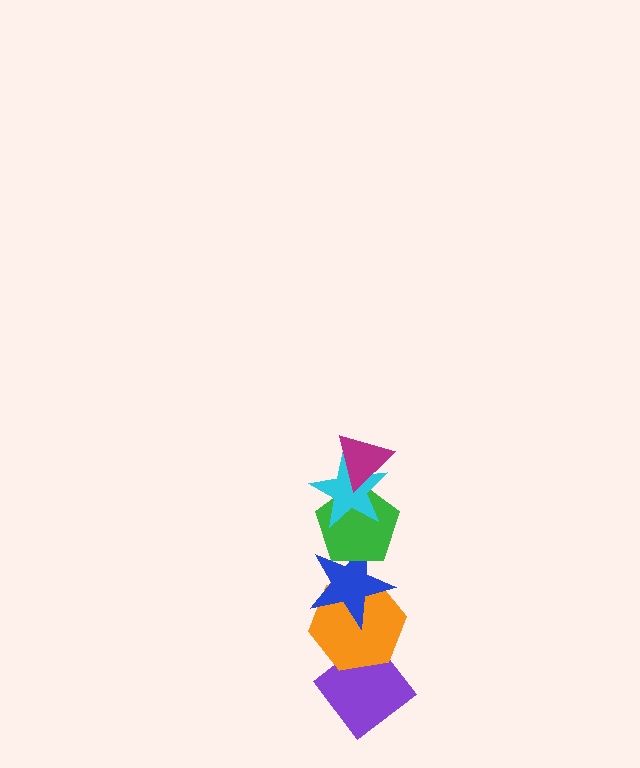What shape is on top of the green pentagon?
The cyan star is on top of the green pentagon.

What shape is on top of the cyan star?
The magenta triangle is on top of the cyan star.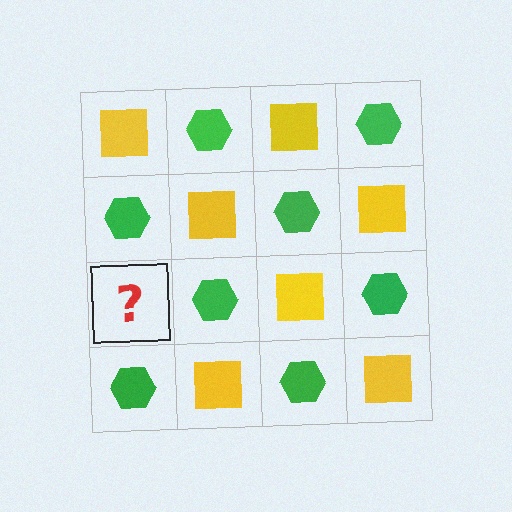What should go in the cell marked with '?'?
The missing cell should contain a yellow square.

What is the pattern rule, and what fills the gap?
The rule is that it alternates yellow square and green hexagon in a checkerboard pattern. The gap should be filled with a yellow square.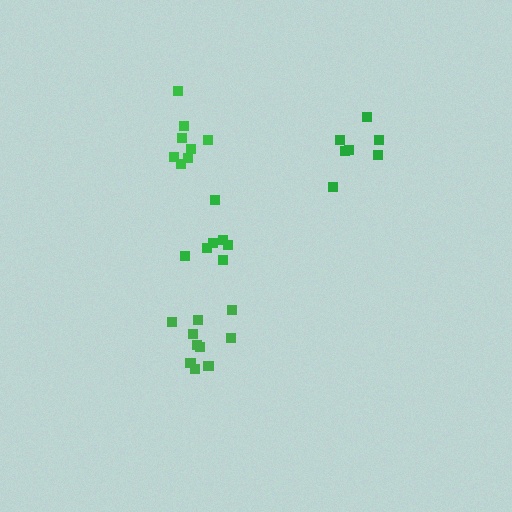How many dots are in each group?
Group 1: 8 dots, Group 2: 7 dots, Group 3: 10 dots, Group 4: 7 dots (32 total).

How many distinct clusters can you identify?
There are 4 distinct clusters.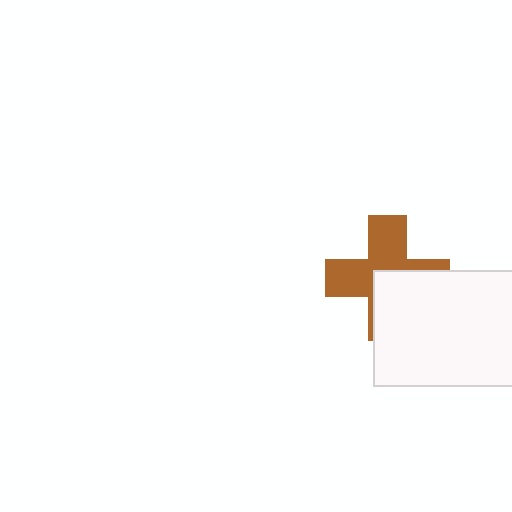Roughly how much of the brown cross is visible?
About half of it is visible (roughly 56%).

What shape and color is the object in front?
The object in front is a white rectangle.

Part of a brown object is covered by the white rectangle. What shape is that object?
It is a cross.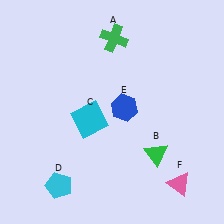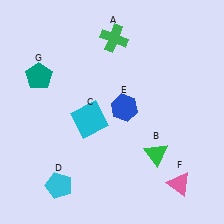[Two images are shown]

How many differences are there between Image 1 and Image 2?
There is 1 difference between the two images.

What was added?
A teal pentagon (G) was added in Image 2.